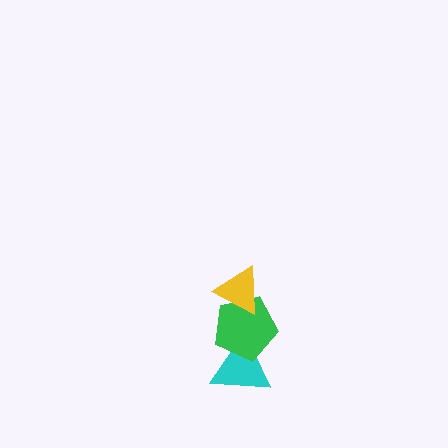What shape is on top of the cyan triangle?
The green pentagon is on top of the cyan triangle.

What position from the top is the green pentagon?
The green pentagon is 2nd from the top.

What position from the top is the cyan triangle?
The cyan triangle is 3rd from the top.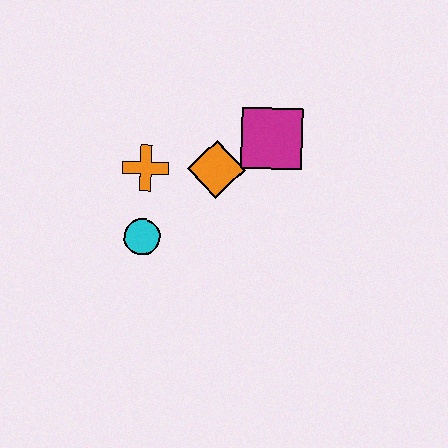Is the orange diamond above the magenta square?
No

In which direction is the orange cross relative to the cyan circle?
The orange cross is above the cyan circle.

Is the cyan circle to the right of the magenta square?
No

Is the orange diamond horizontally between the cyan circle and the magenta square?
Yes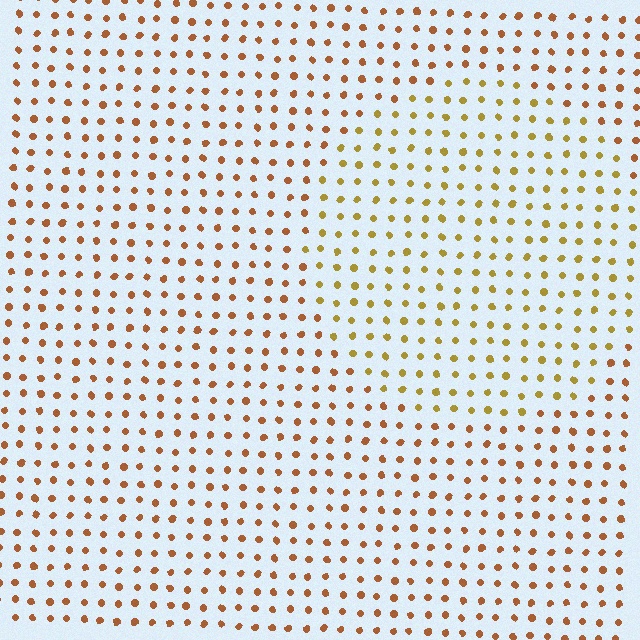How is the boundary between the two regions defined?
The boundary is defined purely by a slight shift in hue (about 28 degrees). Spacing, size, and orientation are identical on both sides.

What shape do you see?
I see a circle.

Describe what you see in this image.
The image is filled with small brown elements in a uniform arrangement. A circle-shaped region is visible where the elements are tinted to a slightly different hue, forming a subtle color boundary.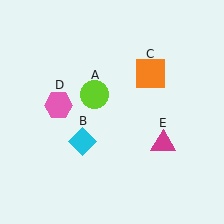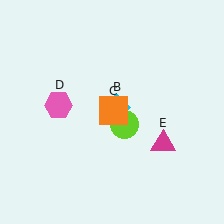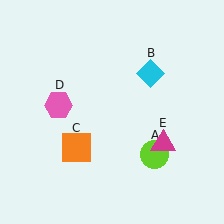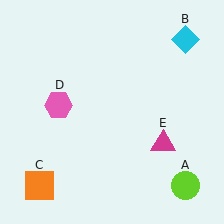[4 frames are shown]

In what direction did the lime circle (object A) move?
The lime circle (object A) moved down and to the right.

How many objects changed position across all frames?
3 objects changed position: lime circle (object A), cyan diamond (object B), orange square (object C).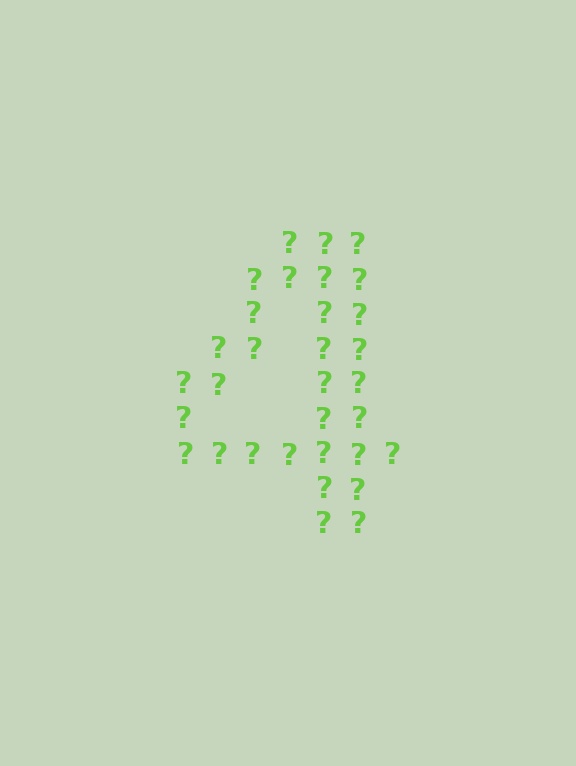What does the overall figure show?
The overall figure shows the digit 4.